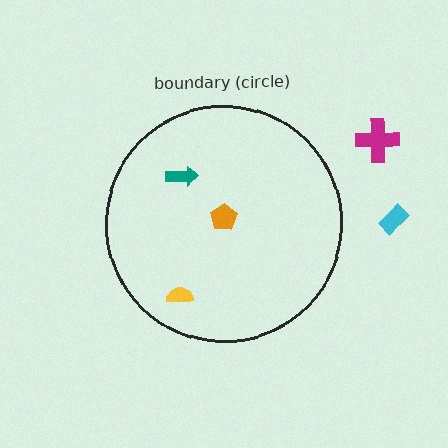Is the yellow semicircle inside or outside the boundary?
Inside.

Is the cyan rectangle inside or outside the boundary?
Outside.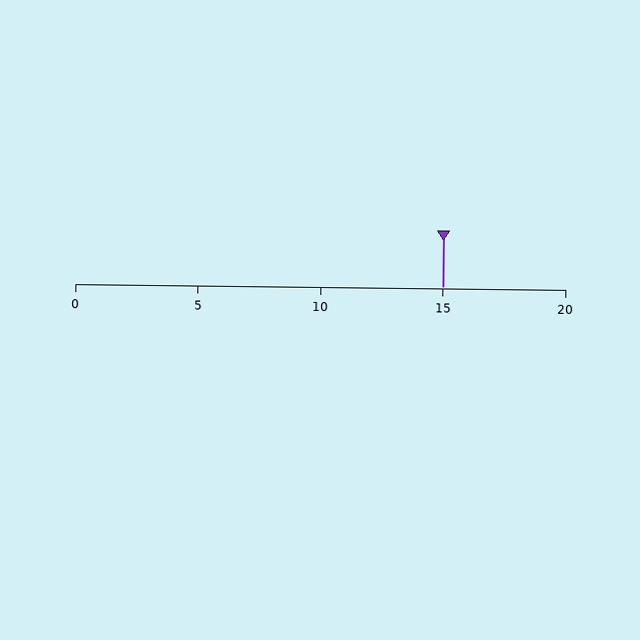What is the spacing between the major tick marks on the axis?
The major ticks are spaced 5 apart.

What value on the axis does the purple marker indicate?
The marker indicates approximately 15.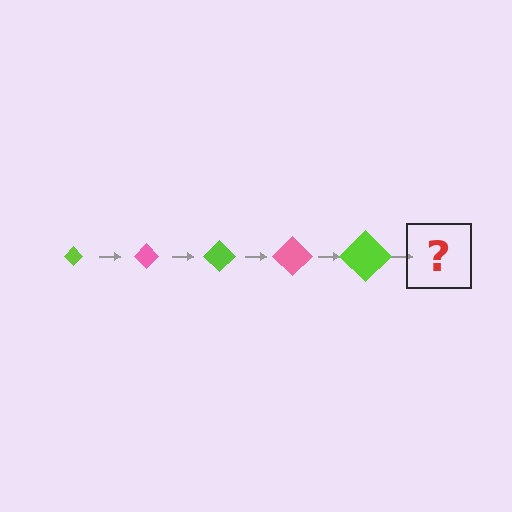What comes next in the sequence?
The next element should be a pink diamond, larger than the previous one.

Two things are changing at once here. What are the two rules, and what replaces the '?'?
The two rules are that the diamond grows larger each step and the color cycles through lime and pink. The '?' should be a pink diamond, larger than the previous one.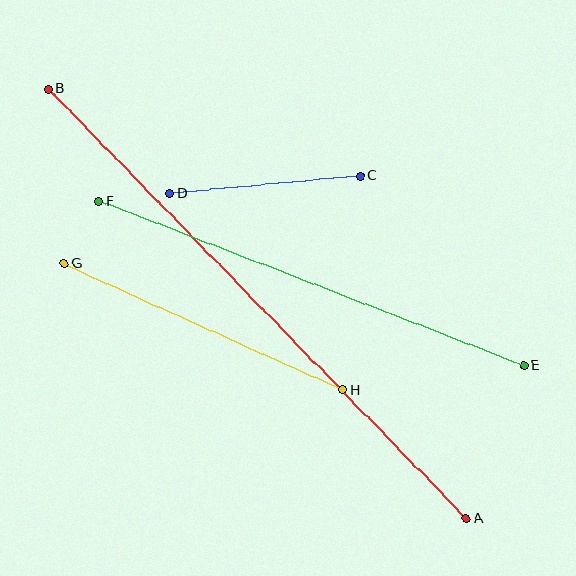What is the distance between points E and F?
The distance is approximately 455 pixels.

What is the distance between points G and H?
The distance is approximately 306 pixels.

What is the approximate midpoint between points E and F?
The midpoint is at approximately (311, 284) pixels.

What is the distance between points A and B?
The distance is approximately 600 pixels.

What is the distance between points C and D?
The distance is approximately 191 pixels.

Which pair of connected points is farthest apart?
Points A and B are farthest apart.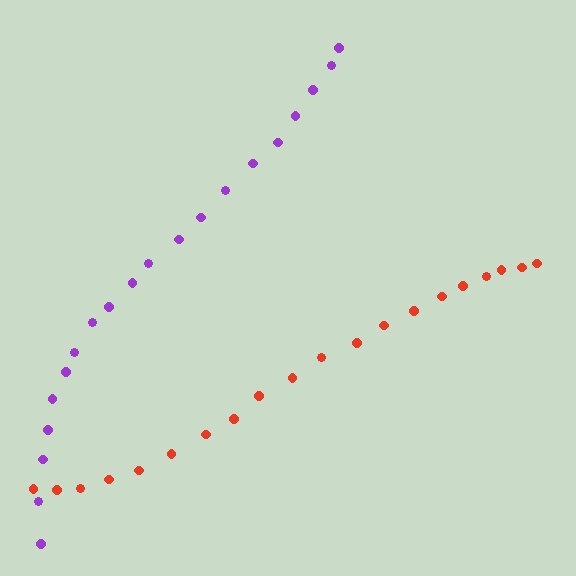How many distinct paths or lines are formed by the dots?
There are 2 distinct paths.